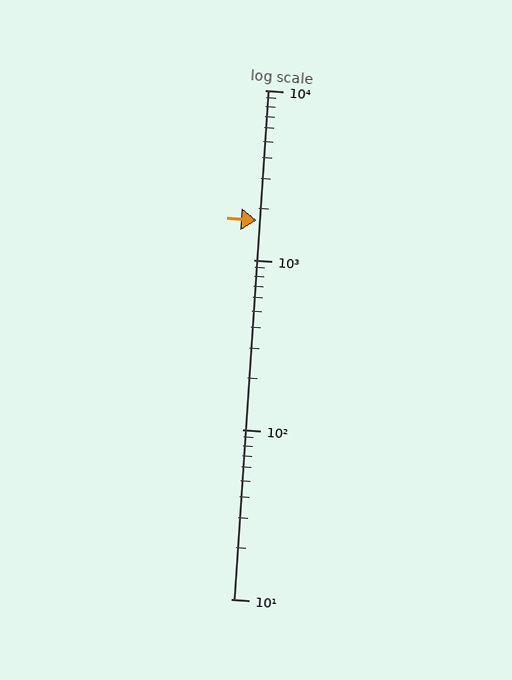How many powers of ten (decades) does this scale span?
The scale spans 3 decades, from 10 to 10000.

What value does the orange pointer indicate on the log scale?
The pointer indicates approximately 1700.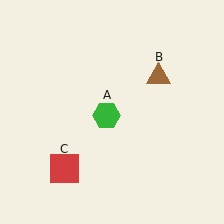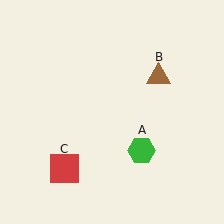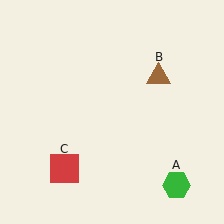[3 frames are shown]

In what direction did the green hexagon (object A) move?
The green hexagon (object A) moved down and to the right.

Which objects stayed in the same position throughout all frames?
Brown triangle (object B) and red square (object C) remained stationary.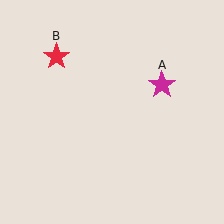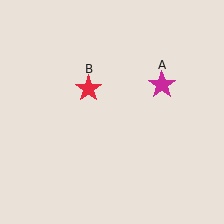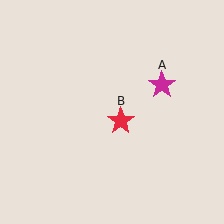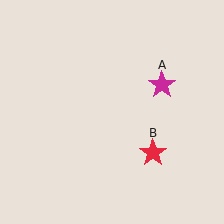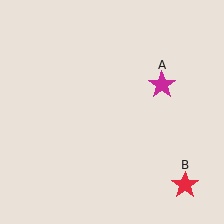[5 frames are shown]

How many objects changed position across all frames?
1 object changed position: red star (object B).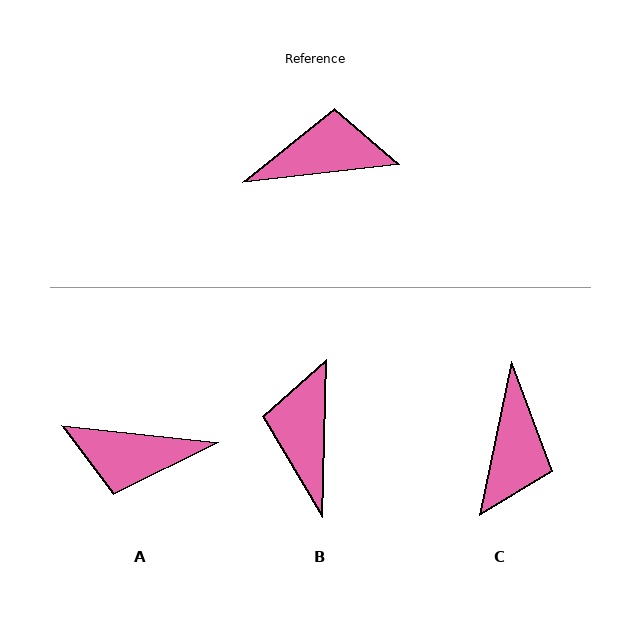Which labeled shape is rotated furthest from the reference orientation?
A, about 167 degrees away.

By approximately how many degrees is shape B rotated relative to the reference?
Approximately 82 degrees counter-clockwise.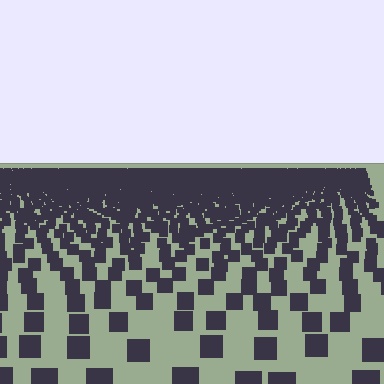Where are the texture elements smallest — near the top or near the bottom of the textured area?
Near the top.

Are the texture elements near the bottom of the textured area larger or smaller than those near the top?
Larger. Near the bottom, elements are closer to the viewer and appear at a bigger on-screen size.